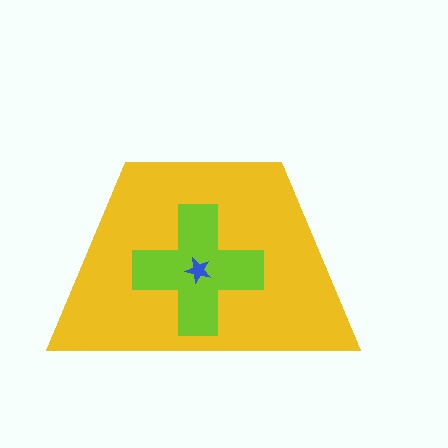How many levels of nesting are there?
3.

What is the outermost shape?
The yellow trapezoid.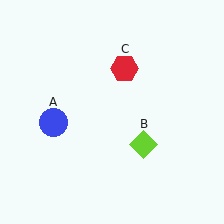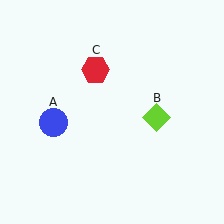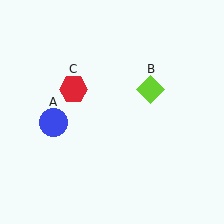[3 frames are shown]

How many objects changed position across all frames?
2 objects changed position: lime diamond (object B), red hexagon (object C).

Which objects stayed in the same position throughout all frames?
Blue circle (object A) remained stationary.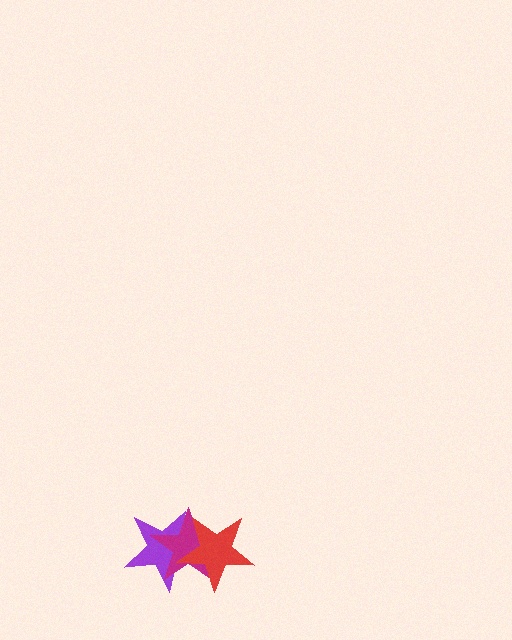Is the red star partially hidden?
No, no other shape covers it.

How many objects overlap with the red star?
2 objects overlap with the red star.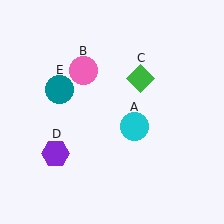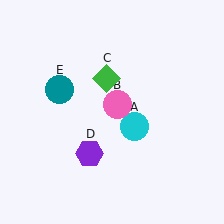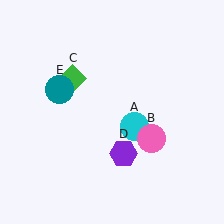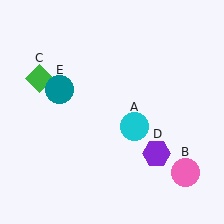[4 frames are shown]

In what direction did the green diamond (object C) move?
The green diamond (object C) moved left.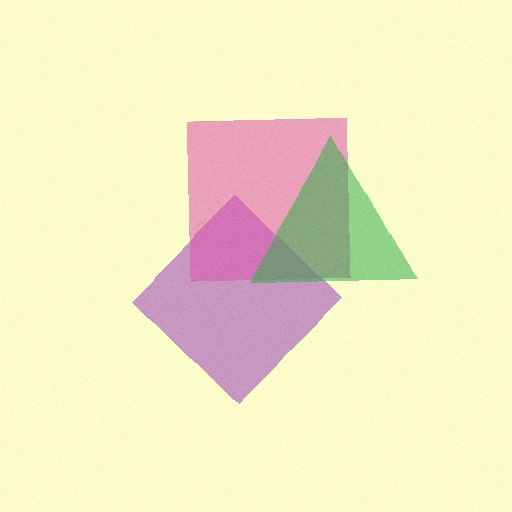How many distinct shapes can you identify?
There are 3 distinct shapes: a purple diamond, a pink square, a green triangle.